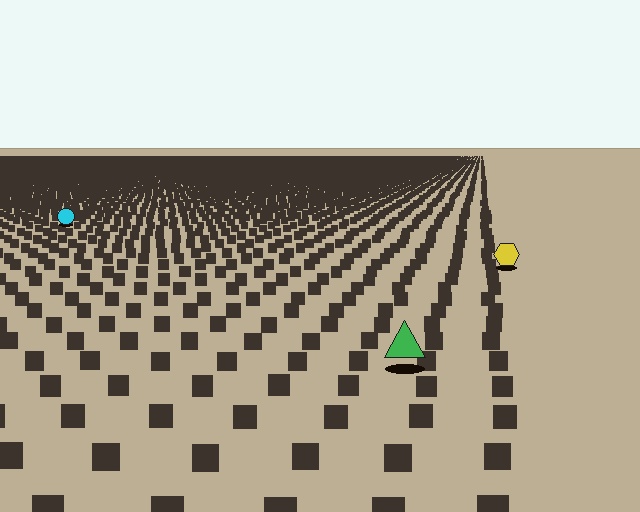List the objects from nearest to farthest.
From nearest to farthest: the green triangle, the yellow hexagon, the cyan circle.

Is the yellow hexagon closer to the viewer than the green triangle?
No. The green triangle is closer — you can tell from the texture gradient: the ground texture is coarser near it.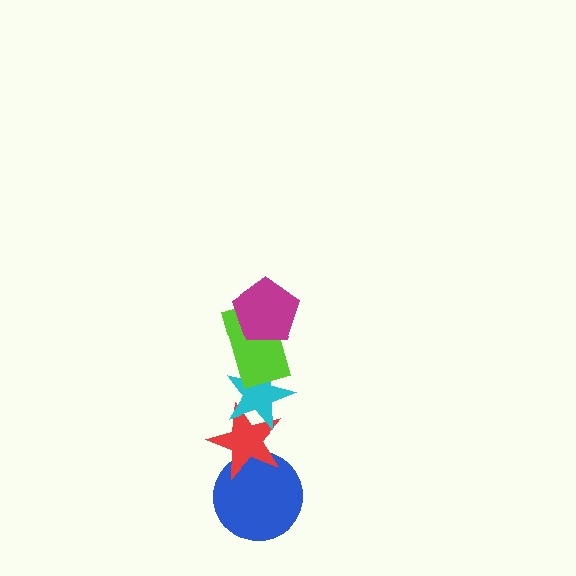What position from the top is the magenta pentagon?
The magenta pentagon is 1st from the top.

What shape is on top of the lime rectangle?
The magenta pentagon is on top of the lime rectangle.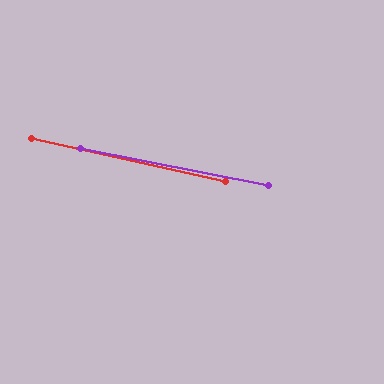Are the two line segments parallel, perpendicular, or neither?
Parallel — their directions differ by only 1.1°.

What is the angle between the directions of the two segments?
Approximately 1 degree.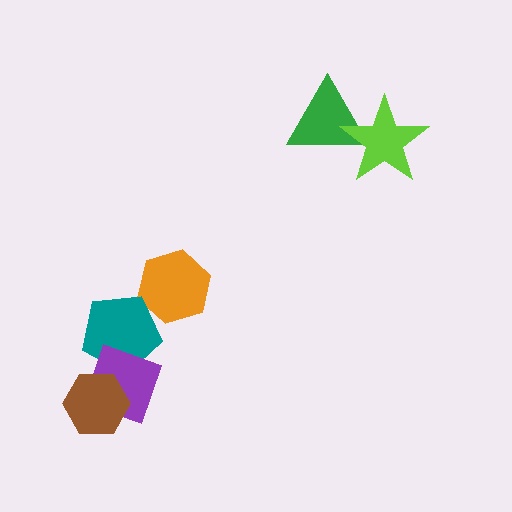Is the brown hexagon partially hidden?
No, no other shape covers it.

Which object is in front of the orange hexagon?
The teal pentagon is in front of the orange hexagon.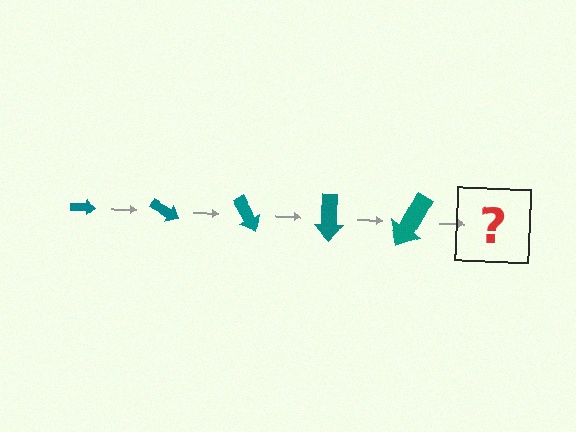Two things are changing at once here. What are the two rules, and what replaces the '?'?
The two rules are that the arrow grows larger each step and it rotates 30 degrees each step. The '?' should be an arrow, larger than the previous one and rotated 150 degrees from the start.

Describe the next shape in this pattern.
It should be an arrow, larger than the previous one and rotated 150 degrees from the start.